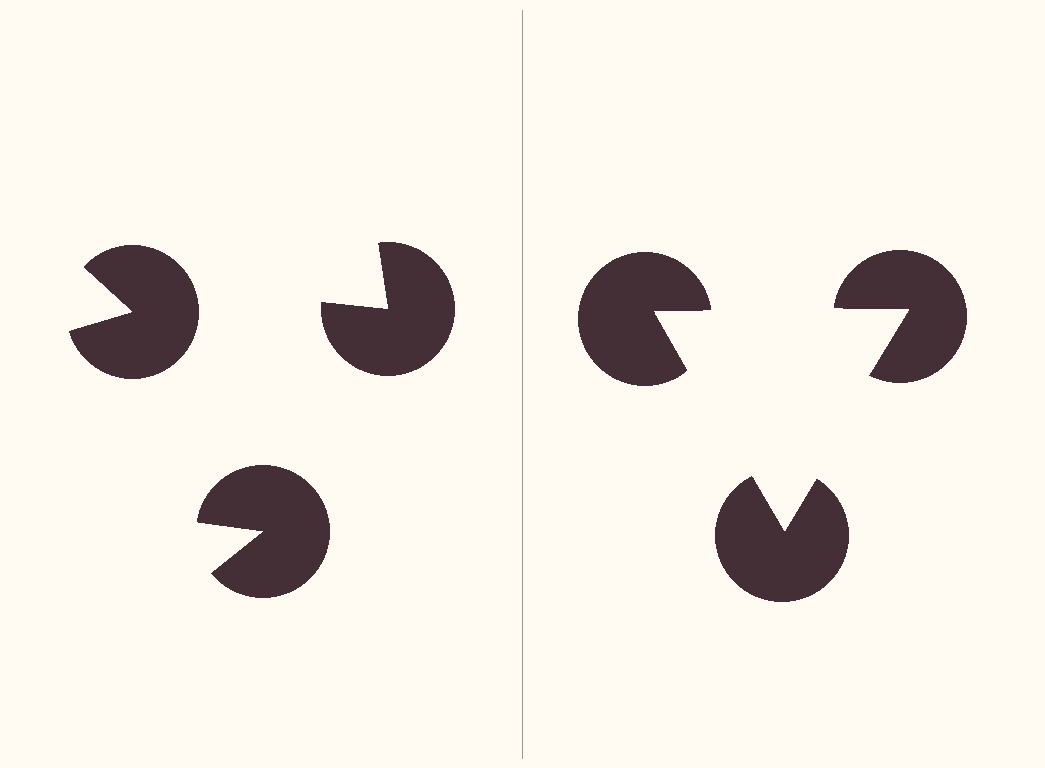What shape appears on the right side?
An illusory triangle.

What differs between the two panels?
The pac-man discs are positioned identically on both sides; only the wedge orientations differ. On the right they align to a triangle; on the left they are misaligned.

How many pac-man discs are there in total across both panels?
6 — 3 on each side.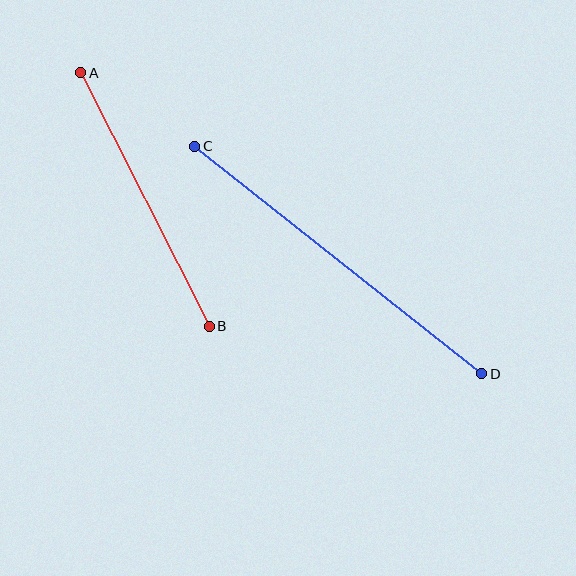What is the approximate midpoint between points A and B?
The midpoint is at approximately (145, 199) pixels.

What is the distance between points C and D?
The distance is approximately 366 pixels.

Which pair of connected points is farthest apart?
Points C and D are farthest apart.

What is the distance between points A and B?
The distance is approximately 284 pixels.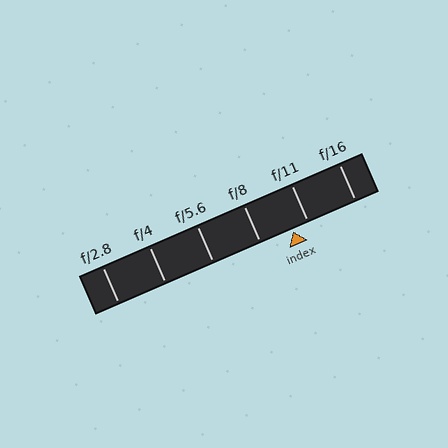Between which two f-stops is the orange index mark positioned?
The index mark is between f/8 and f/11.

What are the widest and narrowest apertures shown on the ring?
The widest aperture shown is f/2.8 and the narrowest is f/16.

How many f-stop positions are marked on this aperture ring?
There are 6 f-stop positions marked.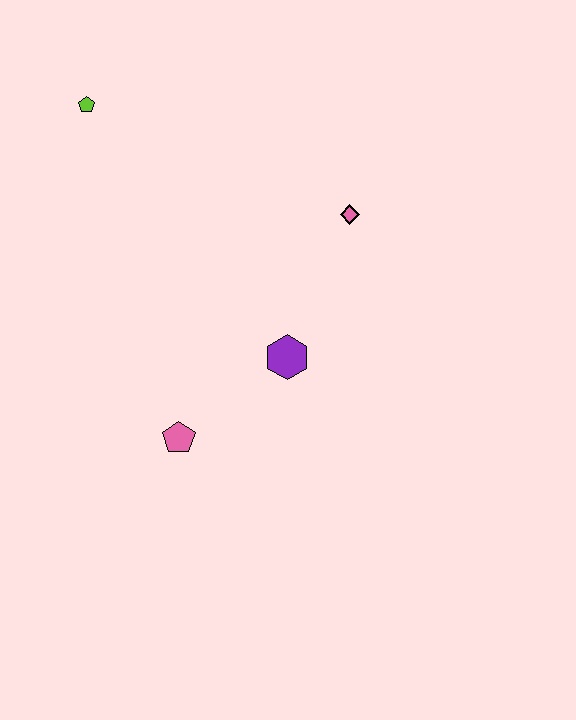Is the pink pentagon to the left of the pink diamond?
Yes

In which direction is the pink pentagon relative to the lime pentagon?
The pink pentagon is below the lime pentagon.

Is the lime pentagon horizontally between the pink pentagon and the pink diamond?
No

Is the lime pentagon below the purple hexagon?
No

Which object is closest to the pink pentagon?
The purple hexagon is closest to the pink pentagon.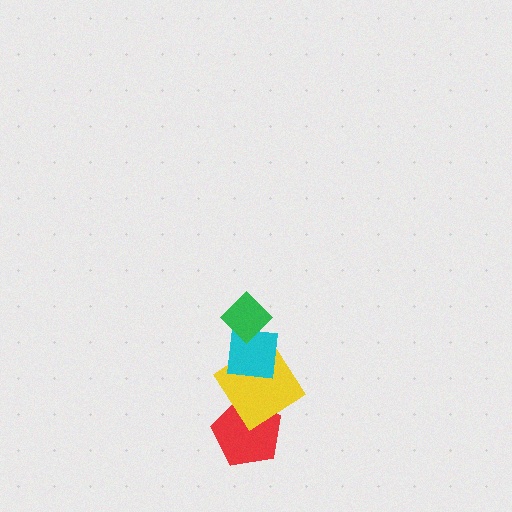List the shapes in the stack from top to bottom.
From top to bottom: the green diamond, the cyan square, the yellow diamond, the red pentagon.